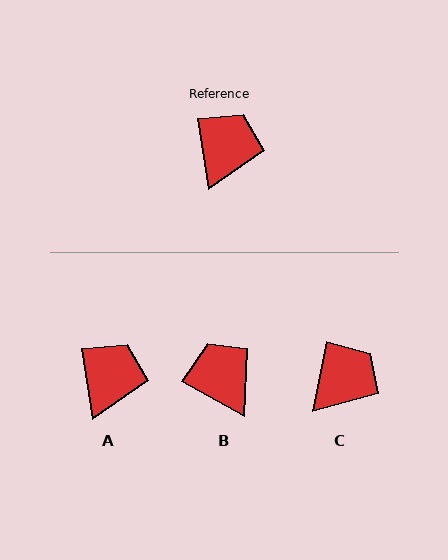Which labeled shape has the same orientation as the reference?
A.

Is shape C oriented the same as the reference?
No, it is off by about 20 degrees.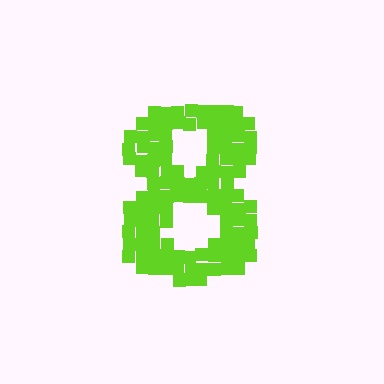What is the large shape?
The large shape is the digit 8.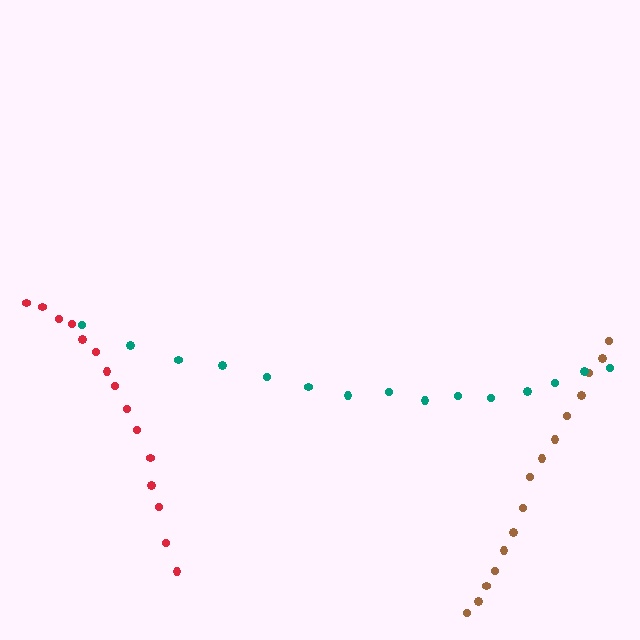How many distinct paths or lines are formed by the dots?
There are 3 distinct paths.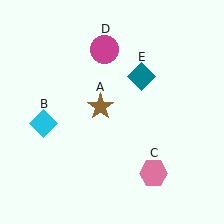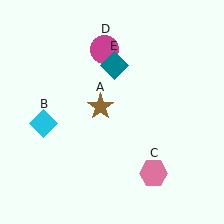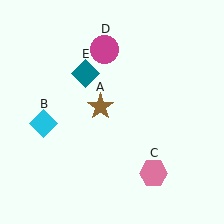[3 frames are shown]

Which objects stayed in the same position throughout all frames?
Brown star (object A) and cyan diamond (object B) and pink hexagon (object C) and magenta circle (object D) remained stationary.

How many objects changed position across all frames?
1 object changed position: teal diamond (object E).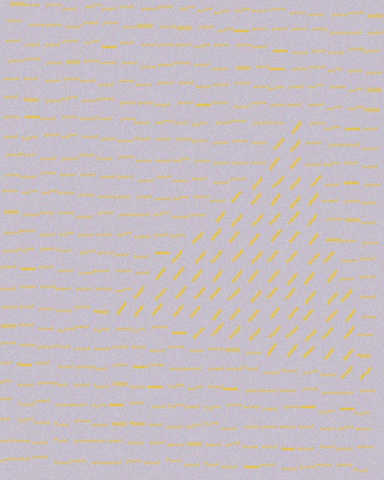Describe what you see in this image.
The image is filled with small yellow line segments. A triangle region in the image has lines oriented differently from the surrounding lines, creating a visible texture boundary.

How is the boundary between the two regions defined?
The boundary is defined purely by a change in line orientation (approximately 45 degrees difference). All lines are the same color and thickness.